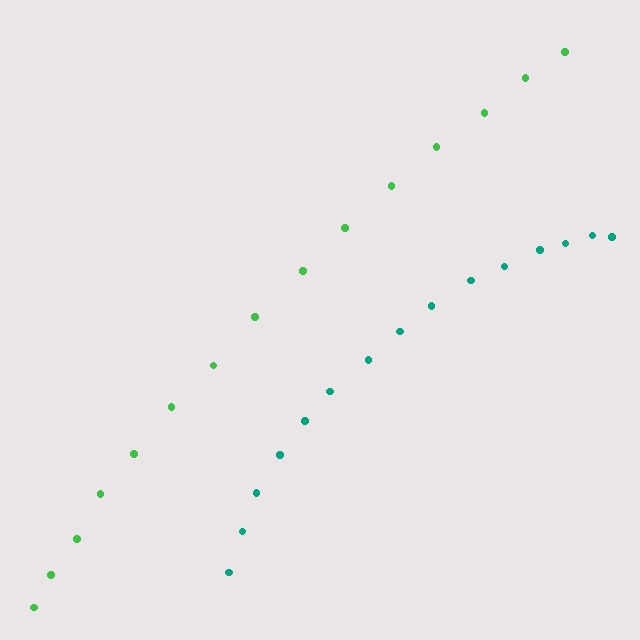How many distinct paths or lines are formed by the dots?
There are 2 distinct paths.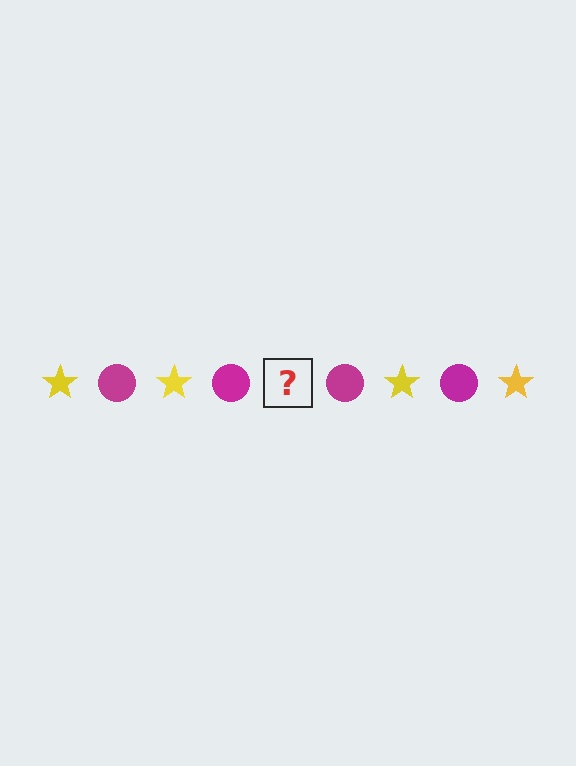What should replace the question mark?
The question mark should be replaced with a yellow star.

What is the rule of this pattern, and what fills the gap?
The rule is that the pattern alternates between yellow star and magenta circle. The gap should be filled with a yellow star.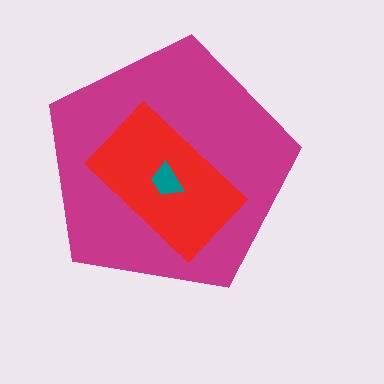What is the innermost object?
The teal trapezoid.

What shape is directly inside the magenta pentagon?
The red rectangle.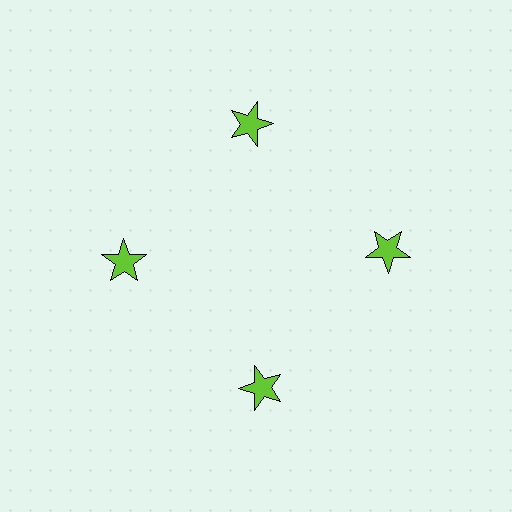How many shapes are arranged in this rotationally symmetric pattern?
There are 4 shapes, arranged in 4 groups of 1.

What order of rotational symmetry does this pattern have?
This pattern has 4-fold rotational symmetry.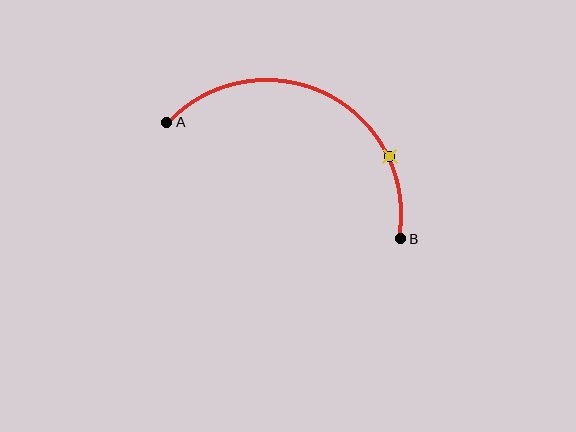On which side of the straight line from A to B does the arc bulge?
The arc bulges above the straight line connecting A and B.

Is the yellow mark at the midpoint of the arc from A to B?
No. The yellow mark lies on the arc but is closer to endpoint B. The arc midpoint would be at the point on the curve equidistant along the arc from both A and B.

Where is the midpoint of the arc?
The arc midpoint is the point on the curve farthest from the straight line joining A and B. It sits above that line.